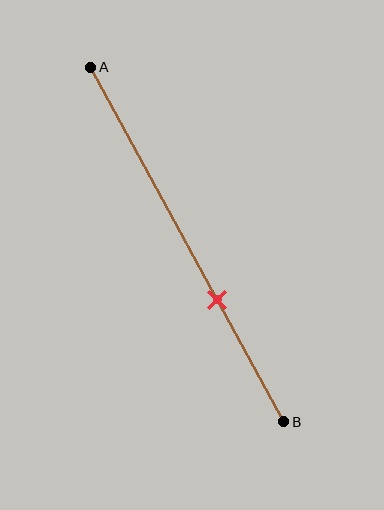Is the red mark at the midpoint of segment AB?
No, the mark is at about 65% from A, not at the 50% midpoint.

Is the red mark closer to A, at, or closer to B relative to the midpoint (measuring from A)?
The red mark is closer to point B than the midpoint of segment AB.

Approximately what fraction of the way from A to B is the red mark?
The red mark is approximately 65% of the way from A to B.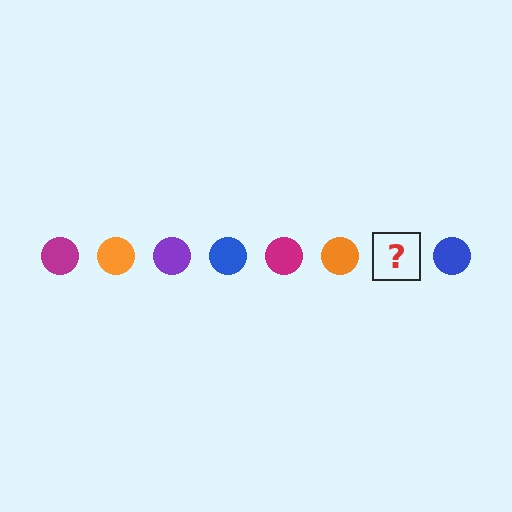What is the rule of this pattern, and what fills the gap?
The rule is that the pattern cycles through magenta, orange, purple, blue circles. The gap should be filled with a purple circle.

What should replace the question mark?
The question mark should be replaced with a purple circle.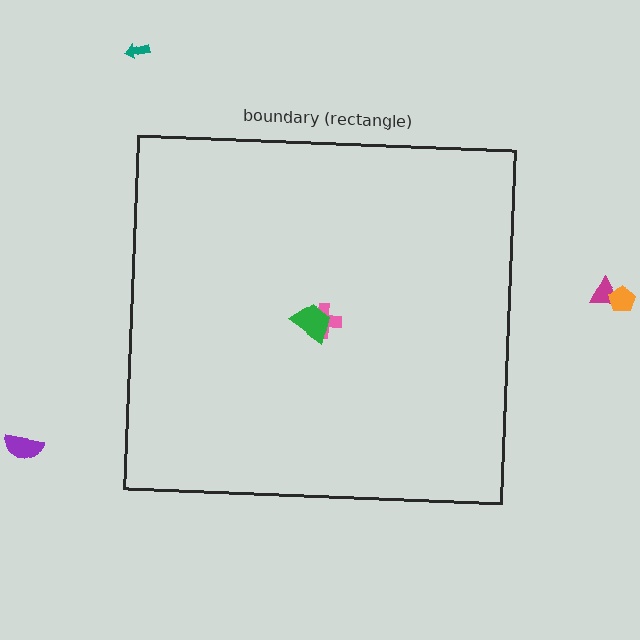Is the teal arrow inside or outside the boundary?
Outside.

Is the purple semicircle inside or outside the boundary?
Outside.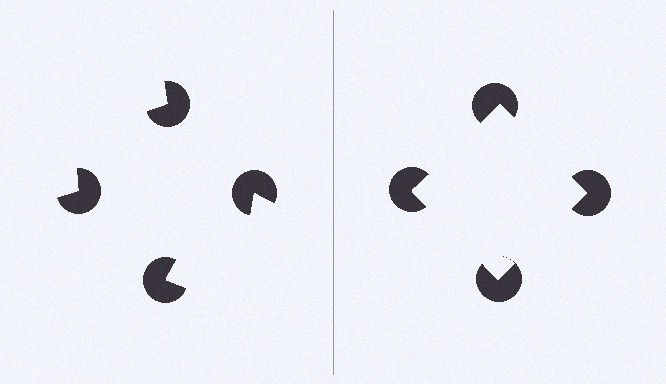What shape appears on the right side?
An illusory square.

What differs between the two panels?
The pac-man discs are positioned identically on both sides; only the wedge orientations differ. On the right they align to a square; on the left they are misaligned.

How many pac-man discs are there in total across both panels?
8 — 4 on each side.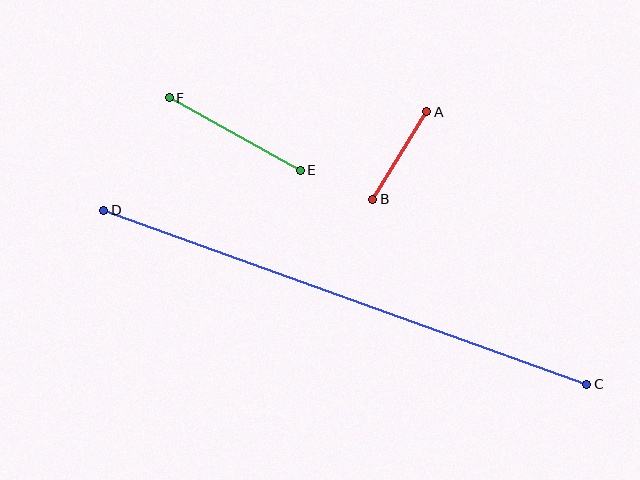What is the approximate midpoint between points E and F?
The midpoint is at approximately (235, 134) pixels.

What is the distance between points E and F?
The distance is approximately 150 pixels.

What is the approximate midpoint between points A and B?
The midpoint is at approximately (400, 156) pixels.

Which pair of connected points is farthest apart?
Points C and D are farthest apart.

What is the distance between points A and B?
The distance is approximately 103 pixels.